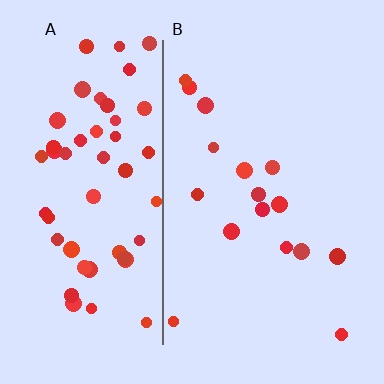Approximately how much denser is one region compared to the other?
Approximately 3.4× — region A over region B.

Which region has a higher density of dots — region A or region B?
A (the left).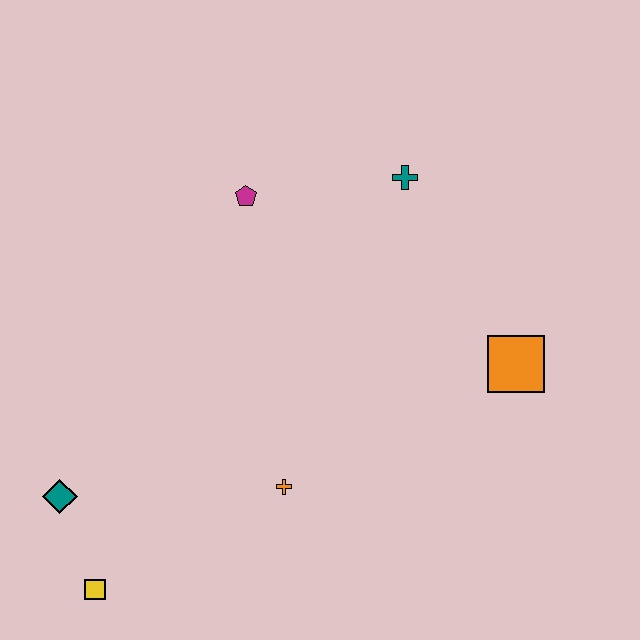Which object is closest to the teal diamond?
The yellow square is closest to the teal diamond.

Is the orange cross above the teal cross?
No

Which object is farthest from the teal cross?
The yellow square is farthest from the teal cross.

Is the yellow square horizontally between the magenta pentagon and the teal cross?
No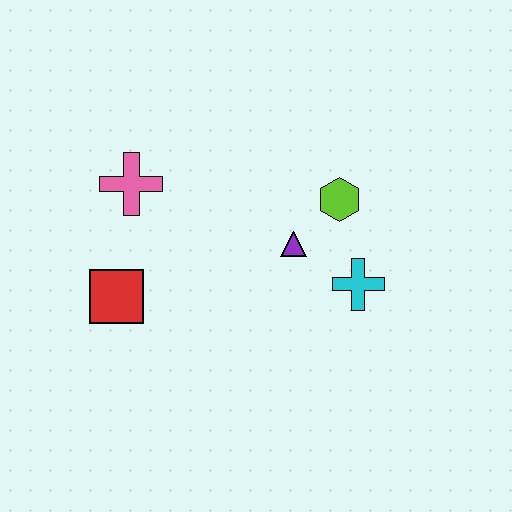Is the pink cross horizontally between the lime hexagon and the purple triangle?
No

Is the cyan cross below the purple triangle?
Yes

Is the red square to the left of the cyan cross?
Yes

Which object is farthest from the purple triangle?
The red square is farthest from the purple triangle.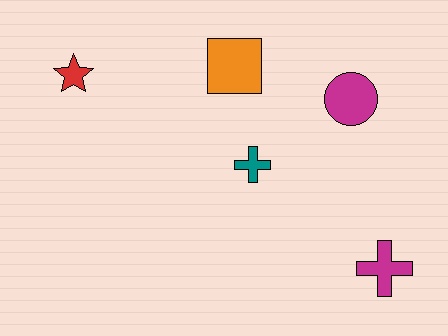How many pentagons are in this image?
There are no pentagons.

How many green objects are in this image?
There are no green objects.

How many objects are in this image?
There are 5 objects.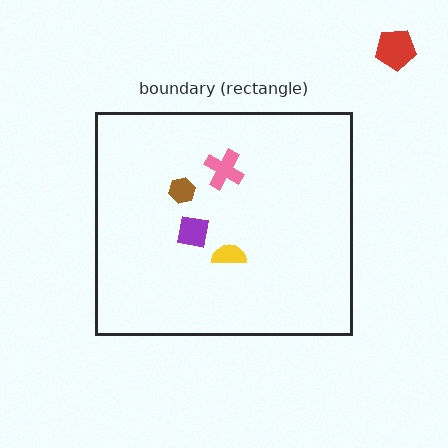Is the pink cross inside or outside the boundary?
Inside.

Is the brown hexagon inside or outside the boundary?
Inside.